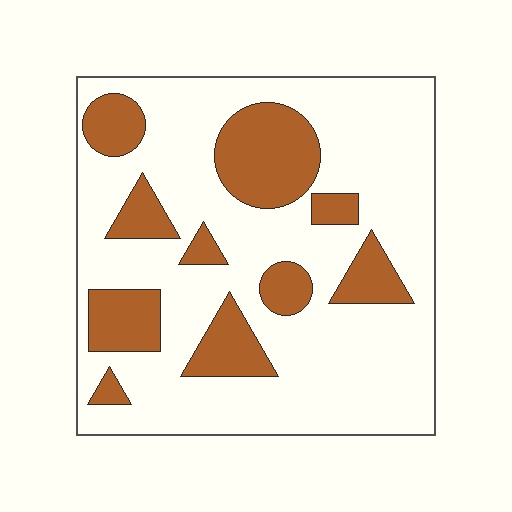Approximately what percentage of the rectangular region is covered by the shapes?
Approximately 25%.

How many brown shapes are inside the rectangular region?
10.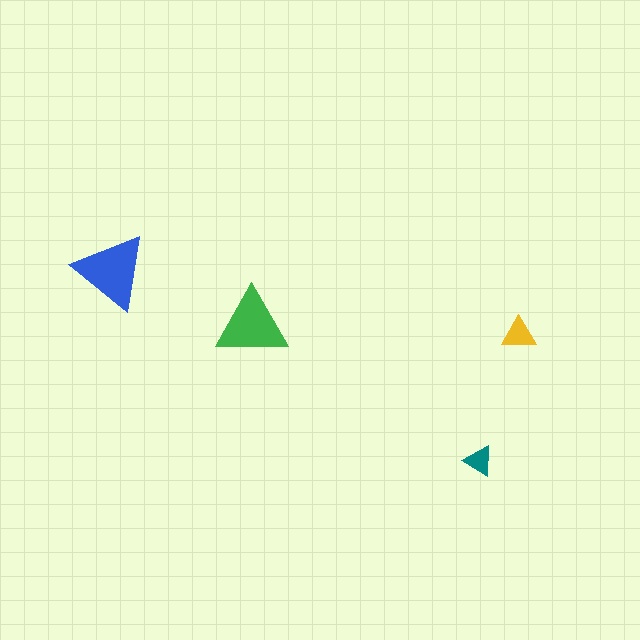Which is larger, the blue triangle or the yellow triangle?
The blue one.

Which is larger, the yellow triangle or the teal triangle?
The yellow one.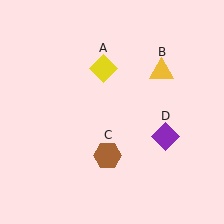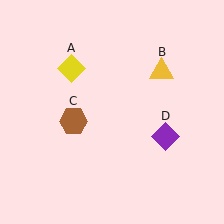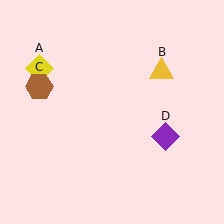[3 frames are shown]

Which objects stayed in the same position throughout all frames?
Yellow triangle (object B) and purple diamond (object D) remained stationary.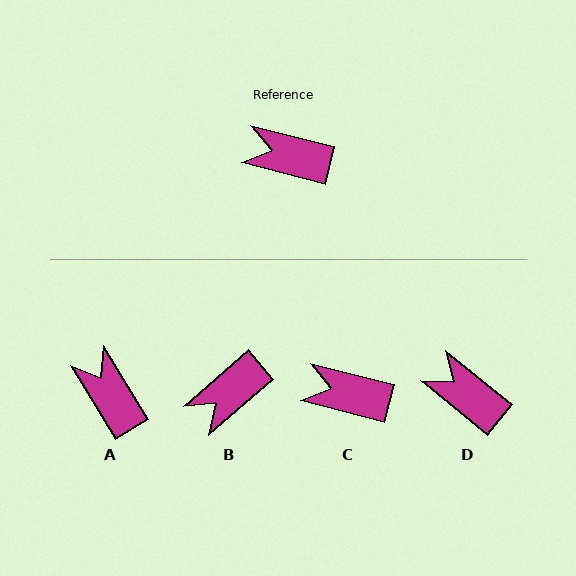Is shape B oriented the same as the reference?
No, it is off by about 55 degrees.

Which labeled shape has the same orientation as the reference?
C.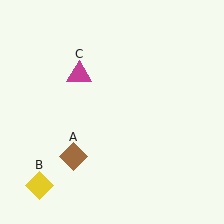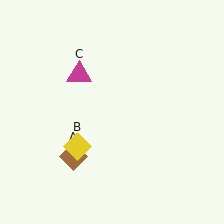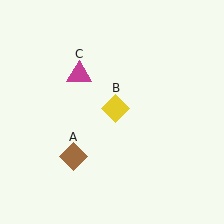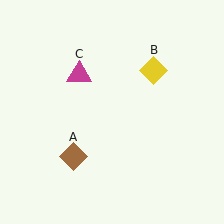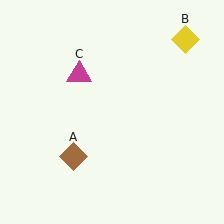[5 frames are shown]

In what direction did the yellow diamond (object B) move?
The yellow diamond (object B) moved up and to the right.